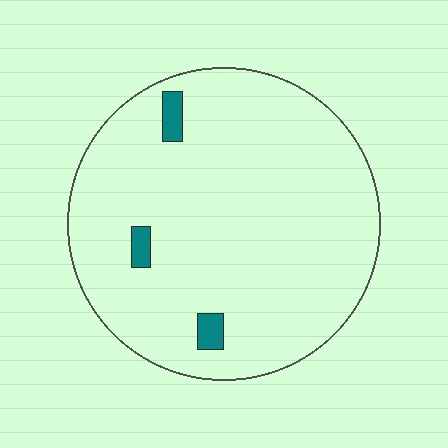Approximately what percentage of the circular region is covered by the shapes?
Approximately 5%.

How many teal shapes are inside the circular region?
3.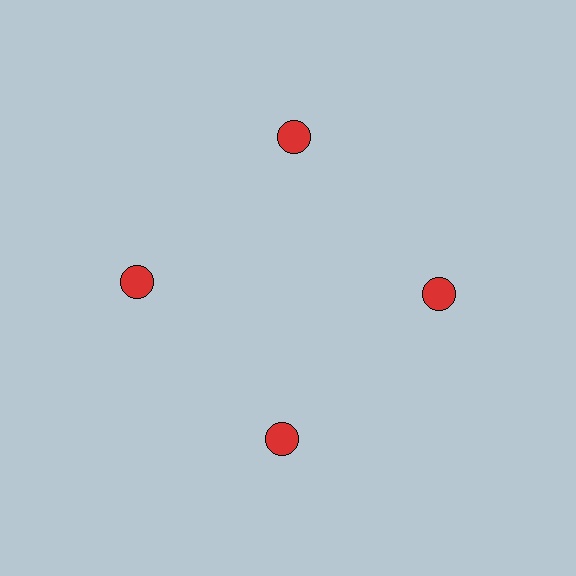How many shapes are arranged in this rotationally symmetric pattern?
There are 4 shapes, arranged in 4 groups of 1.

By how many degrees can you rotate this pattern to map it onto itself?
The pattern maps onto itself every 90 degrees of rotation.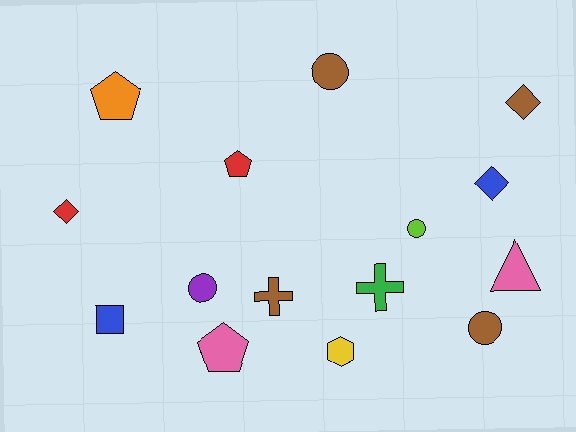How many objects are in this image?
There are 15 objects.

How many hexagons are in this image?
There is 1 hexagon.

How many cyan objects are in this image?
There are no cyan objects.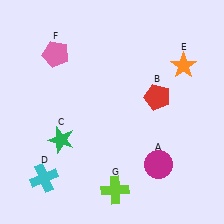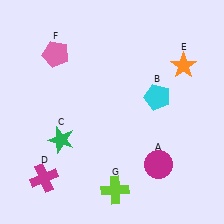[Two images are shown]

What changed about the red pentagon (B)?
In Image 1, B is red. In Image 2, it changed to cyan.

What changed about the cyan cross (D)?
In Image 1, D is cyan. In Image 2, it changed to magenta.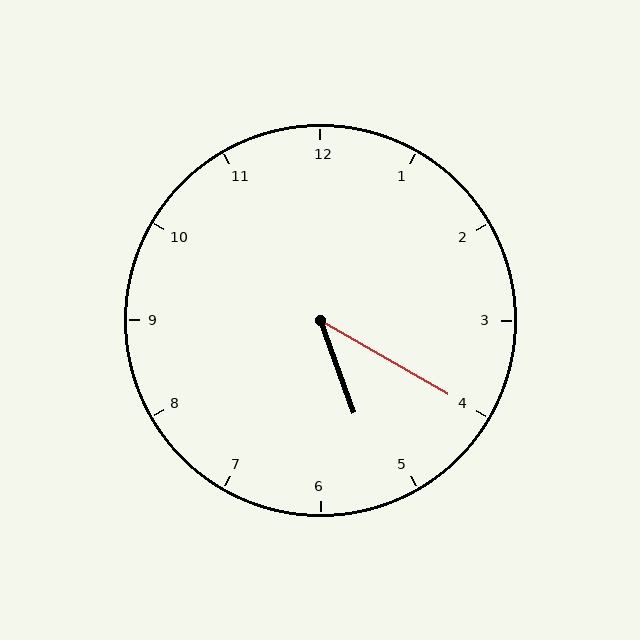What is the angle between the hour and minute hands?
Approximately 40 degrees.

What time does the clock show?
5:20.